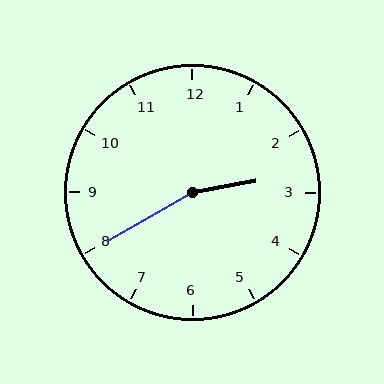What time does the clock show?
2:40.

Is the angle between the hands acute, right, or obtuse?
It is obtuse.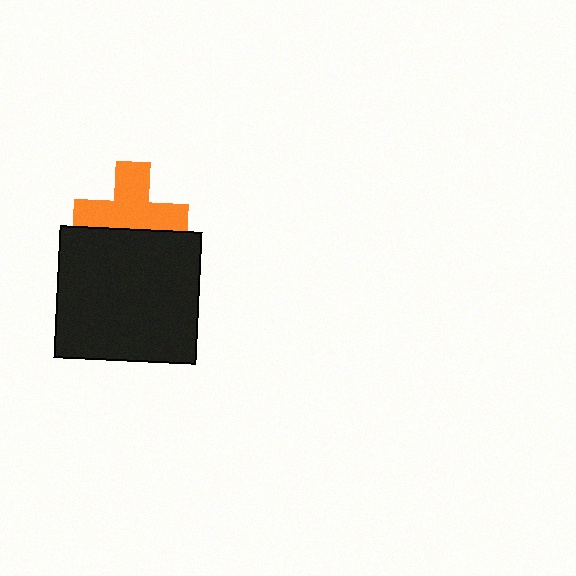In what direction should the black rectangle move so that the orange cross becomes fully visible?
The black rectangle should move down. That is the shortest direction to clear the overlap and leave the orange cross fully visible.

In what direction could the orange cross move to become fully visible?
The orange cross could move up. That would shift it out from behind the black rectangle entirely.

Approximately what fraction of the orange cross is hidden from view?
Roughly 35% of the orange cross is hidden behind the black rectangle.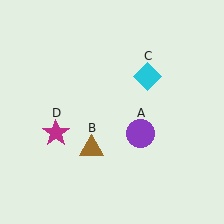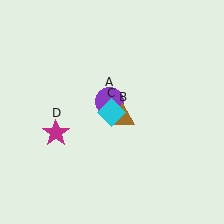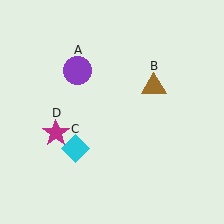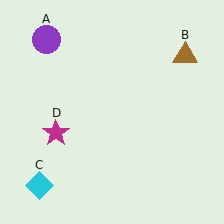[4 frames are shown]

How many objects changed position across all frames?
3 objects changed position: purple circle (object A), brown triangle (object B), cyan diamond (object C).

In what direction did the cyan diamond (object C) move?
The cyan diamond (object C) moved down and to the left.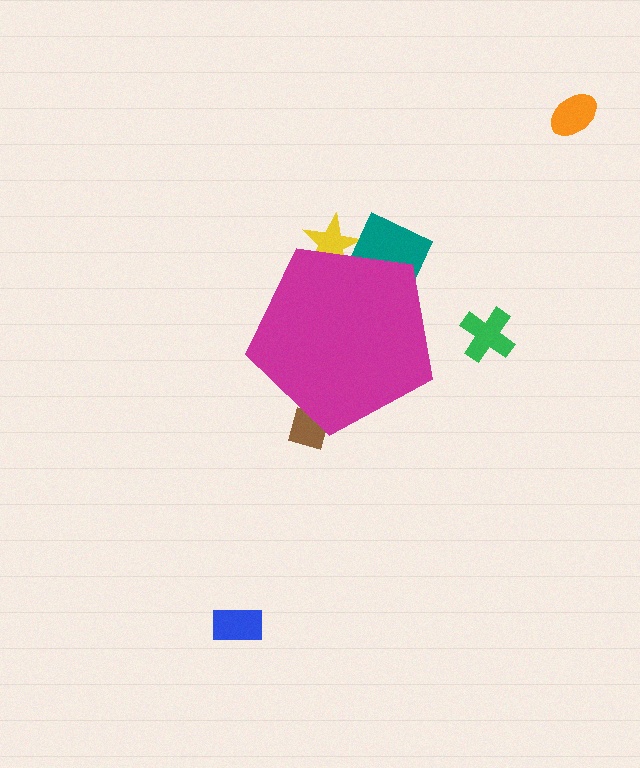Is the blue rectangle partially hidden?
No, the blue rectangle is fully visible.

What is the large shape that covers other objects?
A magenta pentagon.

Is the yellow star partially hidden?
Yes, the yellow star is partially hidden behind the magenta pentagon.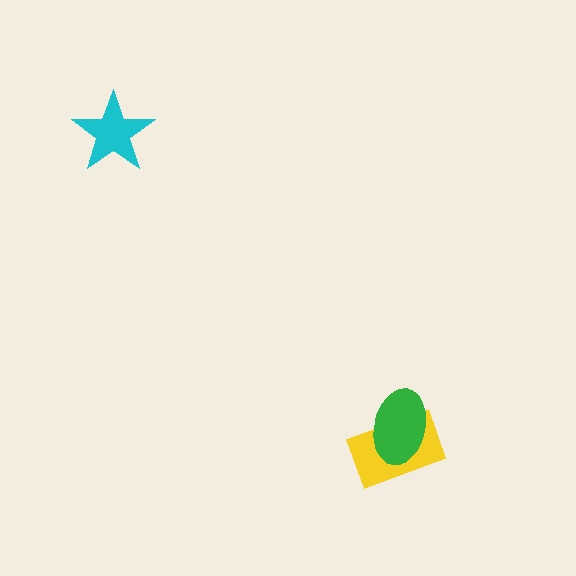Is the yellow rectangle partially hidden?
Yes, it is partially covered by another shape.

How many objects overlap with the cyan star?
0 objects overlap with the cyan star.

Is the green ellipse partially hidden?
No, no other shape covers it.